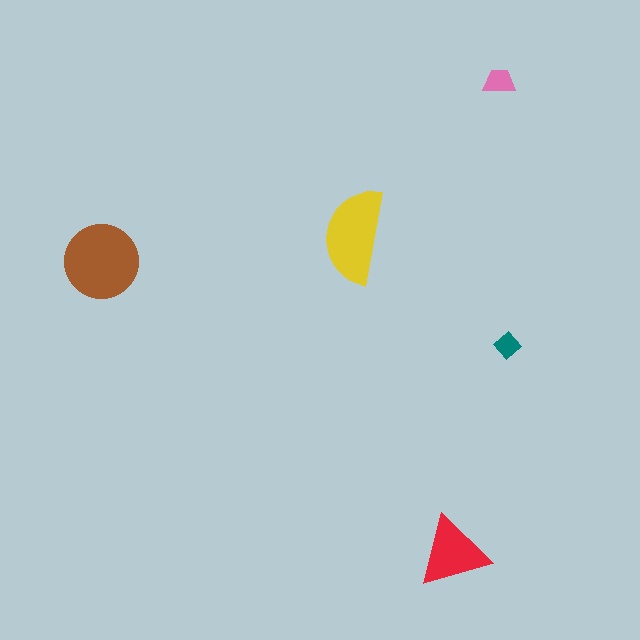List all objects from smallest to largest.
The teal diamond, the pink trapezoid, the red triangle, the yellow semicircle, the brown circle.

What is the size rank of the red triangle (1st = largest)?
3rd.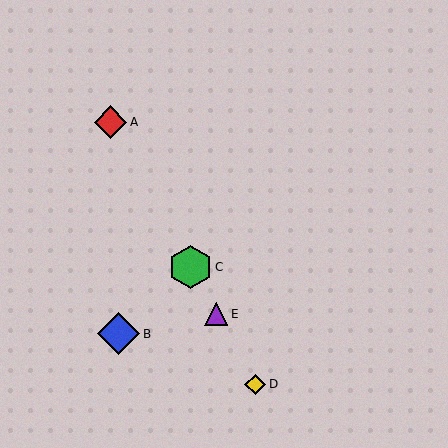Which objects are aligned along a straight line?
Objects A, C, D, E are aligned along a straight line.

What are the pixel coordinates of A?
Object A is at (111, 122).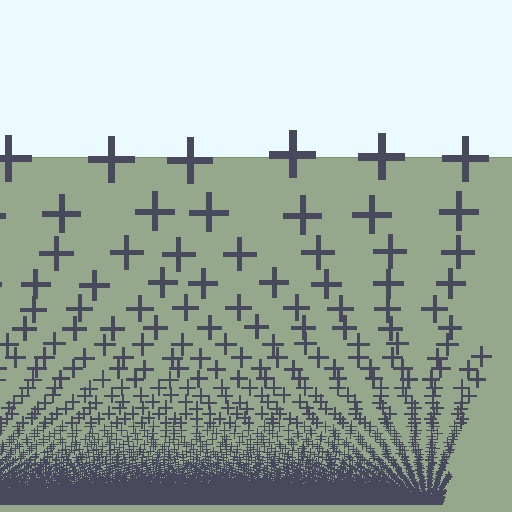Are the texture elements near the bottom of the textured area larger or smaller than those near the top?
Smaller. The gradient is inverted — elements near the bottom are smaller and denser.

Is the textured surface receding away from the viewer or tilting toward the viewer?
The surface appears to tilt toward the viewer. Texture elements get larger and sparser toward the top.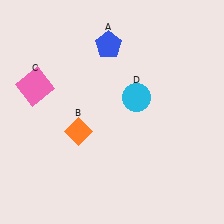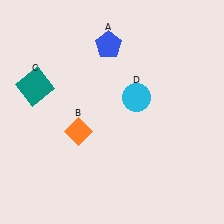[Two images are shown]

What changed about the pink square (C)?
In Image 1, C is pink. In Image 2, it changed to teal.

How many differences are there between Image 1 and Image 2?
There is 1 difference between the two images.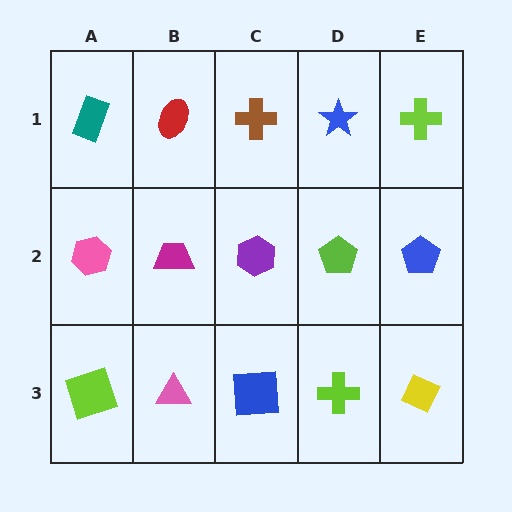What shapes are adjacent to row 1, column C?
A purple hexagon (row 2, column C), a red ellipse (row 1, column B), a blue star (row 1, column D).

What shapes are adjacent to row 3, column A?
A pink hexagon (row 2, column A), a pink triangle (row 3, column B).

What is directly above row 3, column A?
A pink hexagon.